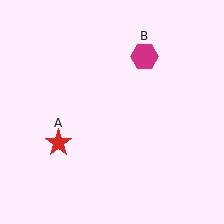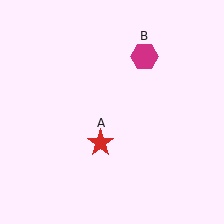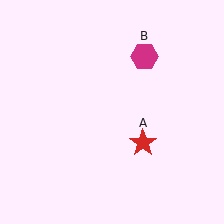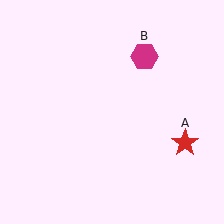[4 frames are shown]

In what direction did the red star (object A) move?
The red star (object A) moved right.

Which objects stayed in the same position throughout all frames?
Magenta hexagon (object B) remained stationary.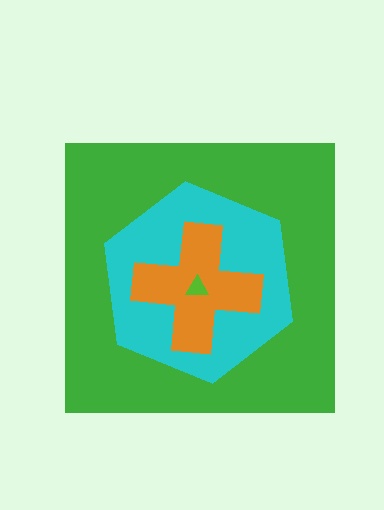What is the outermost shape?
The green square.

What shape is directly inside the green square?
The cyan hexagon.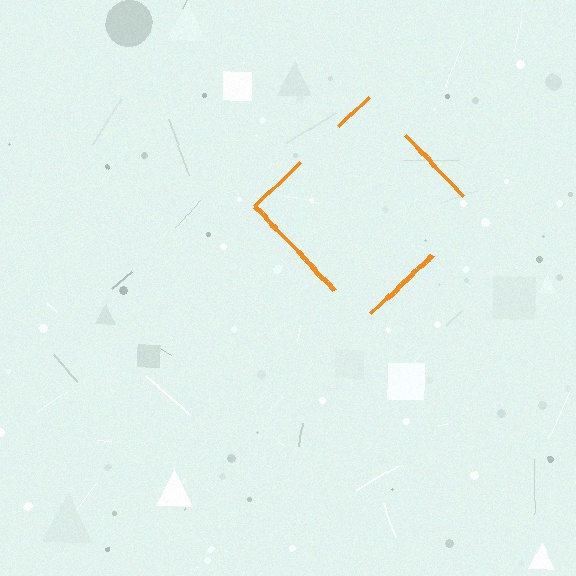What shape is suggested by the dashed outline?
The dashed outline suggests a diamond.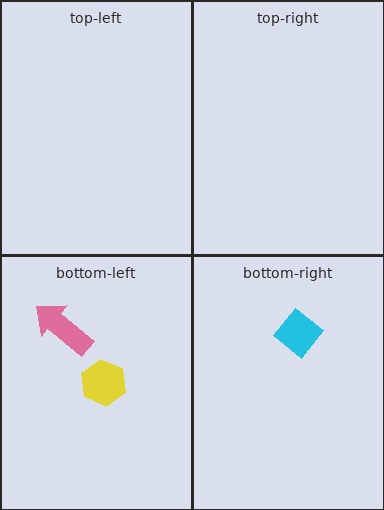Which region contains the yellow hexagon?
The bottom-left region.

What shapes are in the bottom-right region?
The cyan diamond.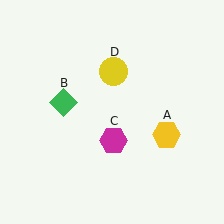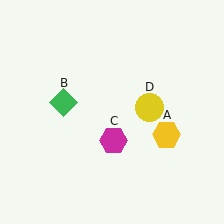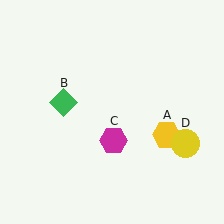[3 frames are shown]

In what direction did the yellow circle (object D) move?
The yellow circle (object D) moved down and to the right.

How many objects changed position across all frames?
1 object changed position: yellow circle (object D).